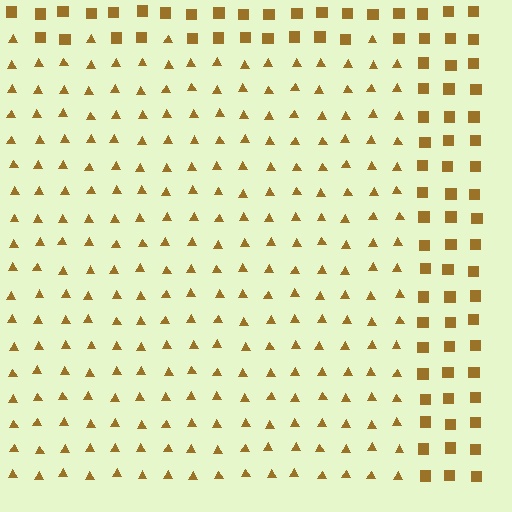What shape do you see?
I see a rectangle.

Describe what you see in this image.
The image is filled with small brown elements arranged in a uniform grid. A rectangle-shaped region contains triangles, while the surrounding area contains squares. The boundary is defined purely by the change in element shape.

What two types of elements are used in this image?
The image uses triangles inside the rectangle region and squares outside it.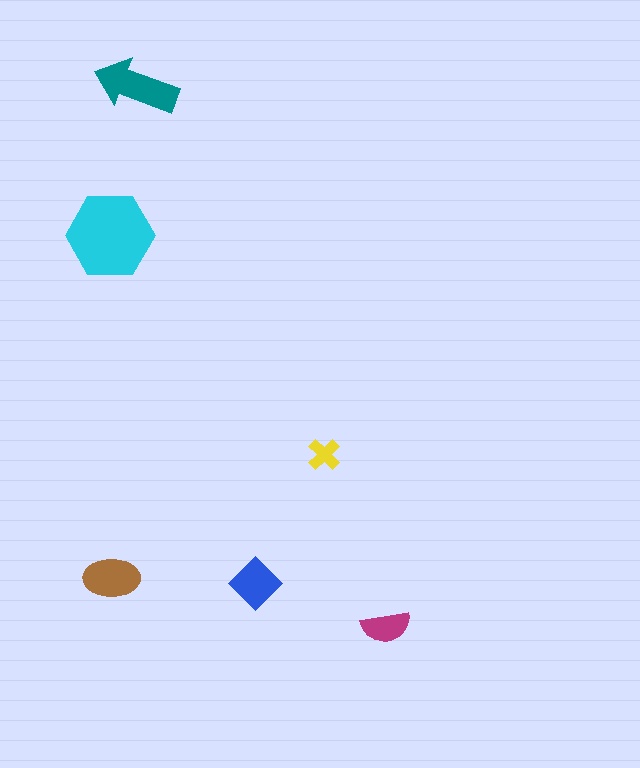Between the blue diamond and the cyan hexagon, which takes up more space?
The cyan hexagon.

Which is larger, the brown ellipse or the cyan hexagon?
The cyan hexagon.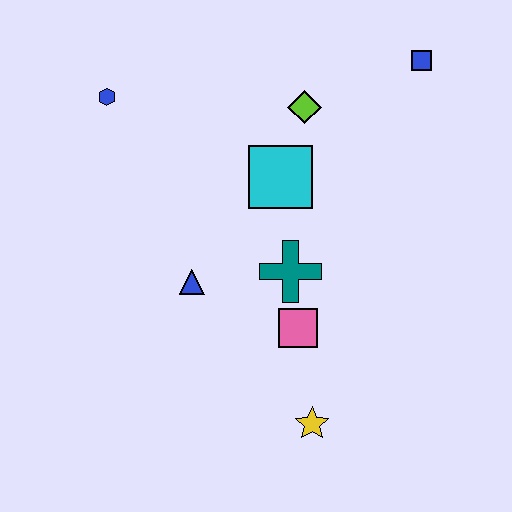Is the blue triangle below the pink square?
No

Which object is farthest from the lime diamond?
The yellow star is farthest from the lime diamond.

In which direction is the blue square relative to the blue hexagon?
The blue square is to the right of the blue hexagon.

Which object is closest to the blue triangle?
The teal cross is closest to the blue triangle.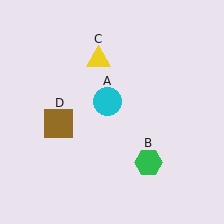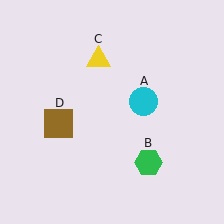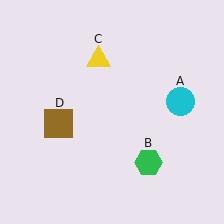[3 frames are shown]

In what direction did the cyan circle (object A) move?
The cyan circle (object A) moved right.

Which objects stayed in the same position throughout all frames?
Green hexagon (object B) and yellow triangle (object C) and brown square (object D) remained stationary.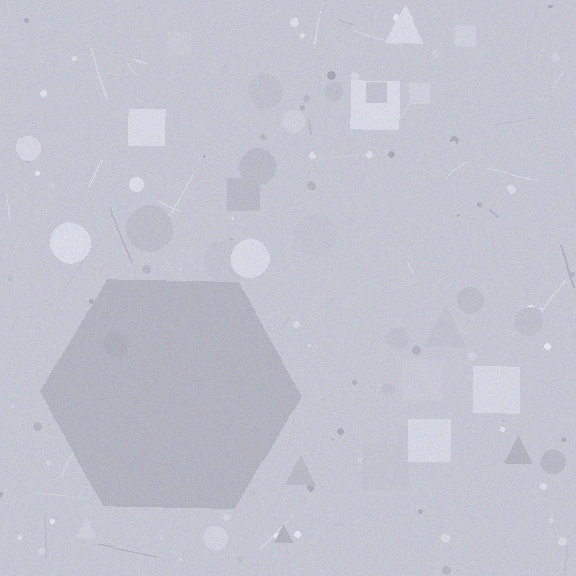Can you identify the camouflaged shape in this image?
The camouflaged shape is a hexagon.